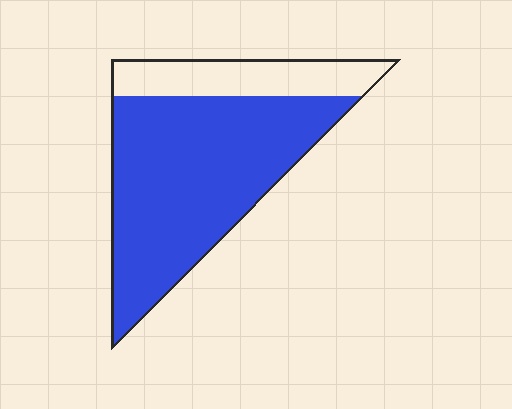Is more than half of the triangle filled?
Yes.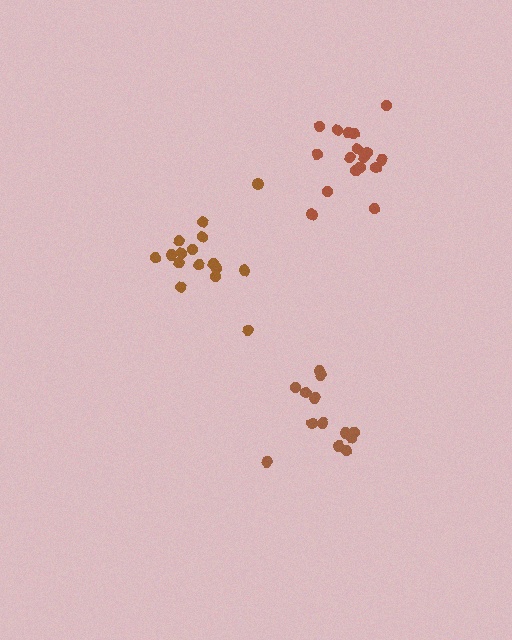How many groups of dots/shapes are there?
There are 3 groups.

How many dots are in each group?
Group 1: 17 dots, Group 2: 13 dots, Group 3: 16 dots (46 total).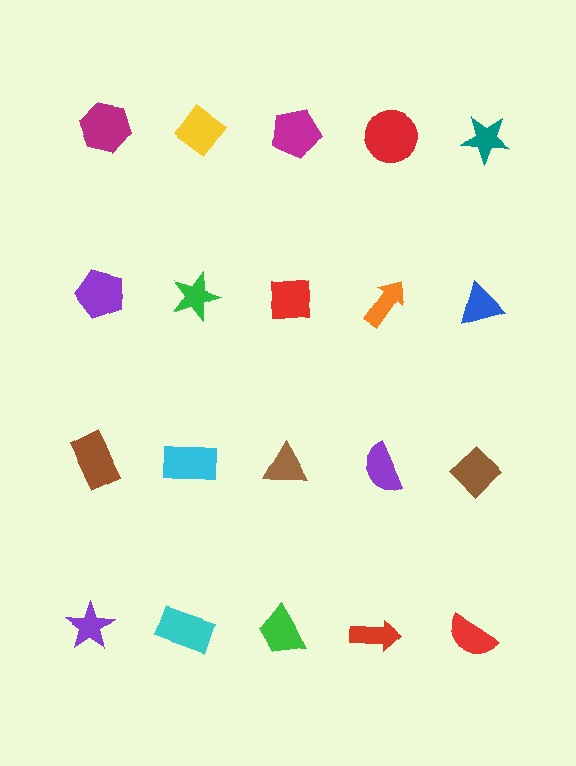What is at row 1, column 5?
A teal star.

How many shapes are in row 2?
5 shapes.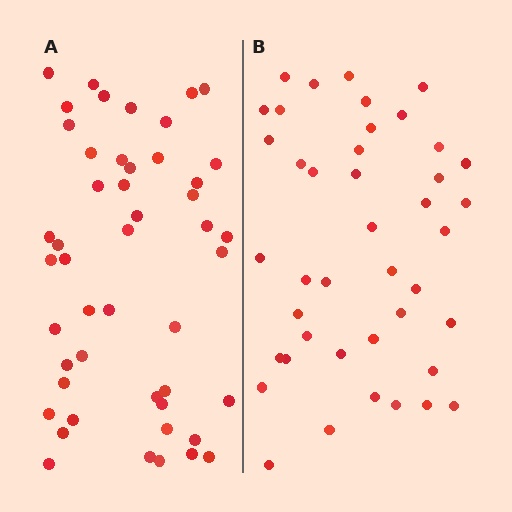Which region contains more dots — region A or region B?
Region A (the left region) has more dots.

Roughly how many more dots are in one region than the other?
Region A has about 6 more dots than region B.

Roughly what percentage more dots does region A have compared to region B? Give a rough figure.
About 15% more.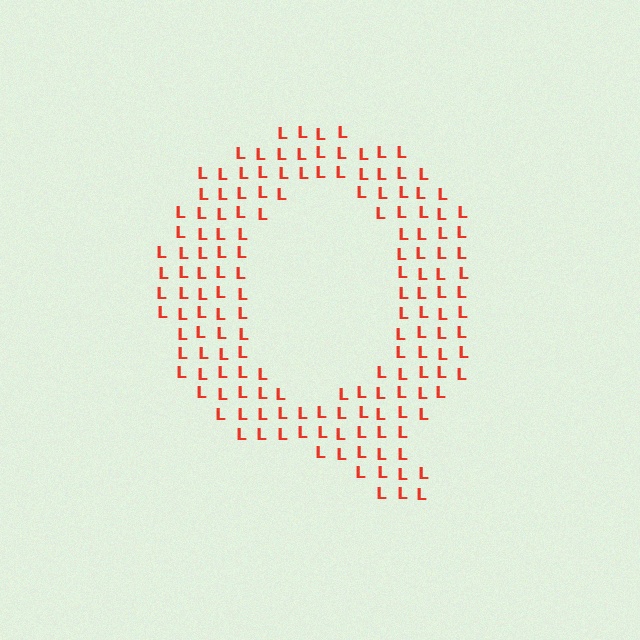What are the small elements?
The small elements are letter L's.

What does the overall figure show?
The overall figure shows the letter Q.